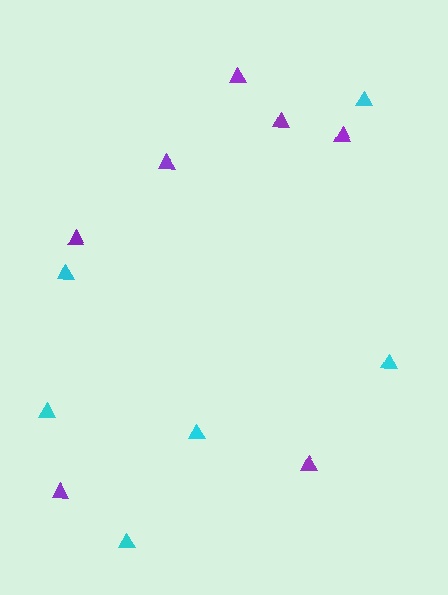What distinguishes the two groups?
There are 2 groups: one group of cyan triangles (6) and one group of purple triangles (7).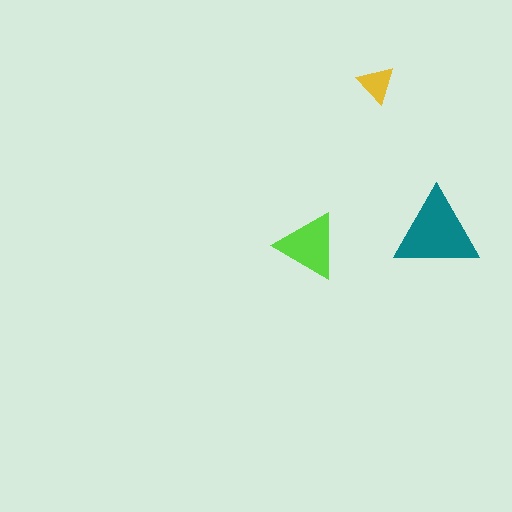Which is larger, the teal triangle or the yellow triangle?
The teal one.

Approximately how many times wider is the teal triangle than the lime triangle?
About 1.5 times wider.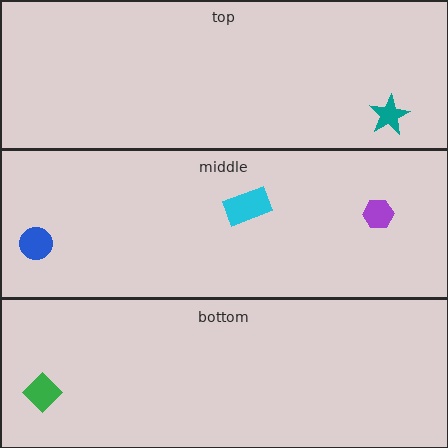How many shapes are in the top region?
1.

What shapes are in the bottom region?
The green diamond.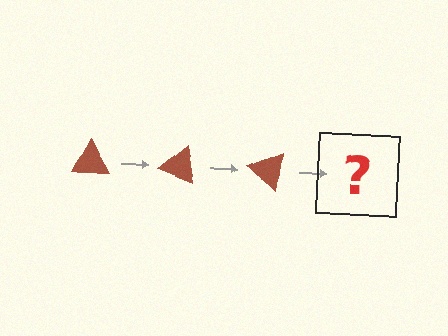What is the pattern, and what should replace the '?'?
The pattern is that the triangle rotates 20 degrees each step. The '?' should be a brown triangle rotated 60 degrees.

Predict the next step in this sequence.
The next step is a brown triangle rotated 60 degrees.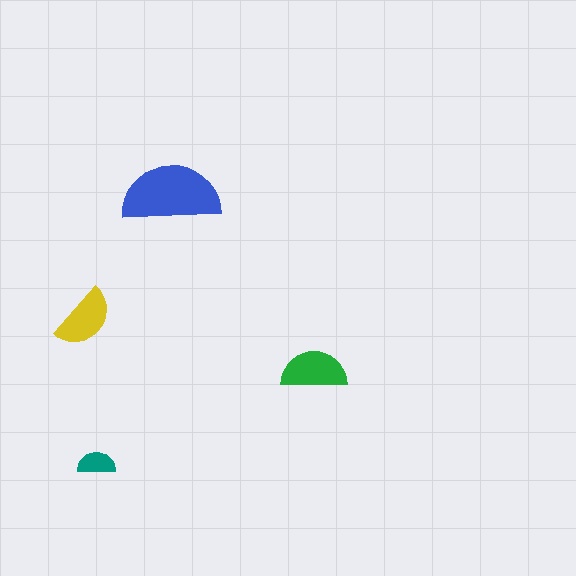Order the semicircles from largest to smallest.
the blue one, the green one, the yellow one, the teal one.